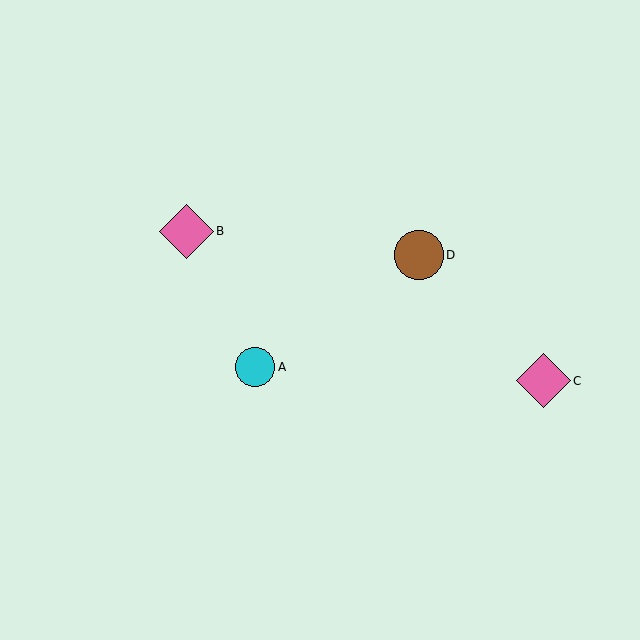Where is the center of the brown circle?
The center of the brown circle is at (419, 255).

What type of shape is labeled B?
Shape B is a pink diamond.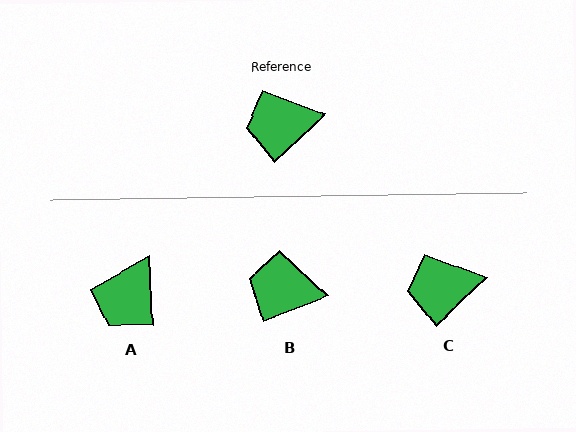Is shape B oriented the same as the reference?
No, it is off by about 22 degrees.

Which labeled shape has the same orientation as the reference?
C.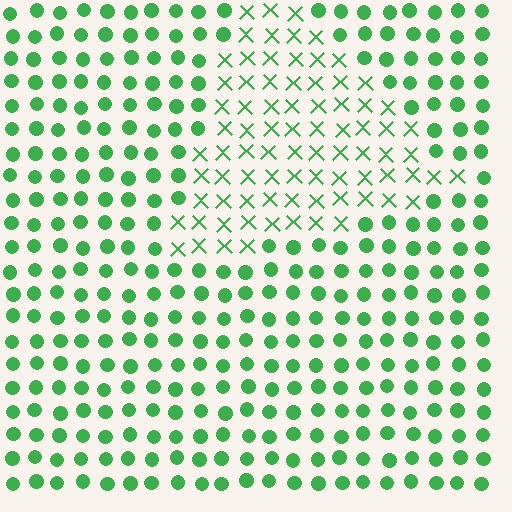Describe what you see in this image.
The image is filled with small green elements arranged in a uniform grid. A triangle-shaped region contains X marks, while the surrounding area contains circles. The boundary is defined purely by the change in element shape.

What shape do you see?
I see a triangle.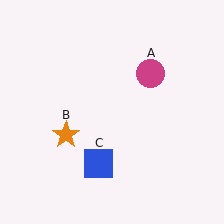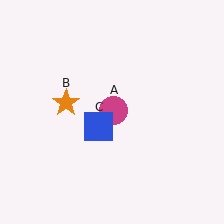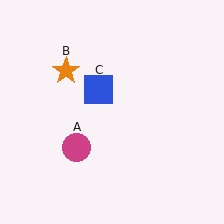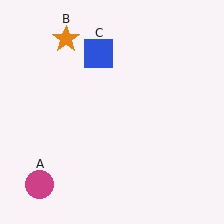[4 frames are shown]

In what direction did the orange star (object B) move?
The orange star (object B) moved up.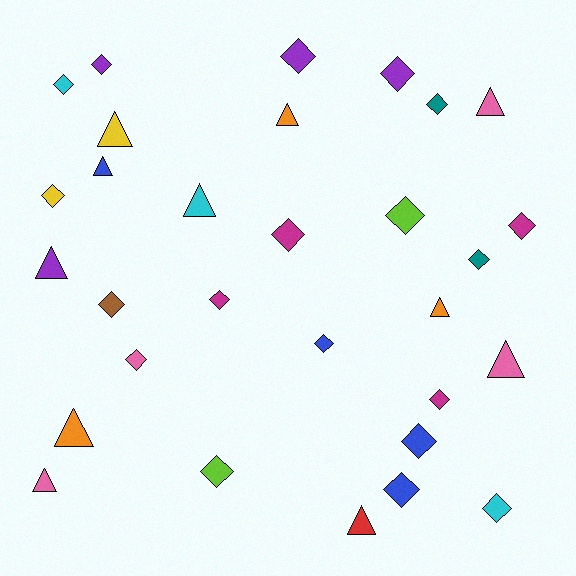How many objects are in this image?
There are 30 objects.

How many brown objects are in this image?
There is 1 brown object.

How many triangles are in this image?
There are 11 triangles.